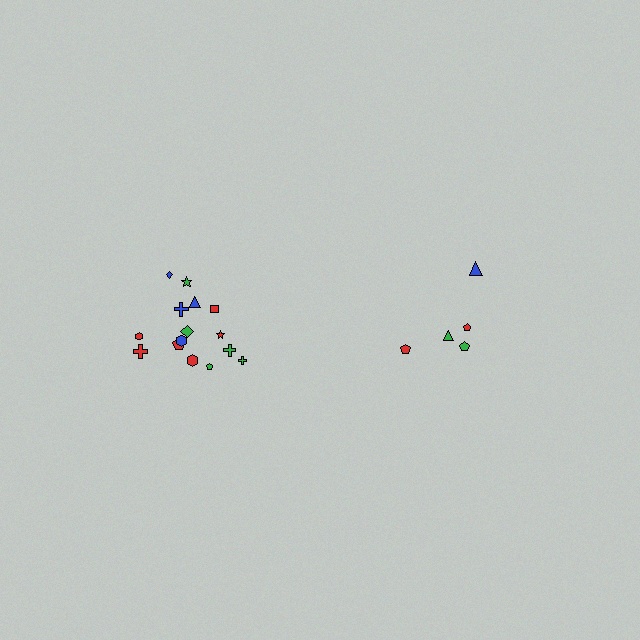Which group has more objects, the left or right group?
The left group.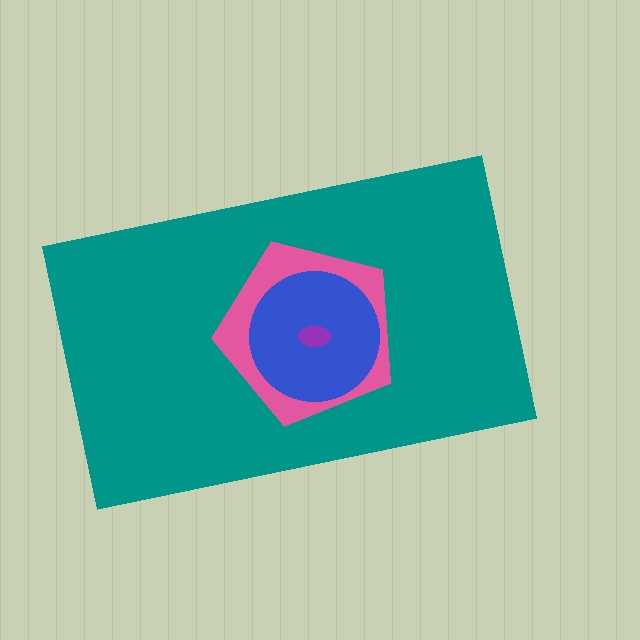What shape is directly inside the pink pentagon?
The blue circle.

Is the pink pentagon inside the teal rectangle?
Yes.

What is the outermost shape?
The teal rectangle.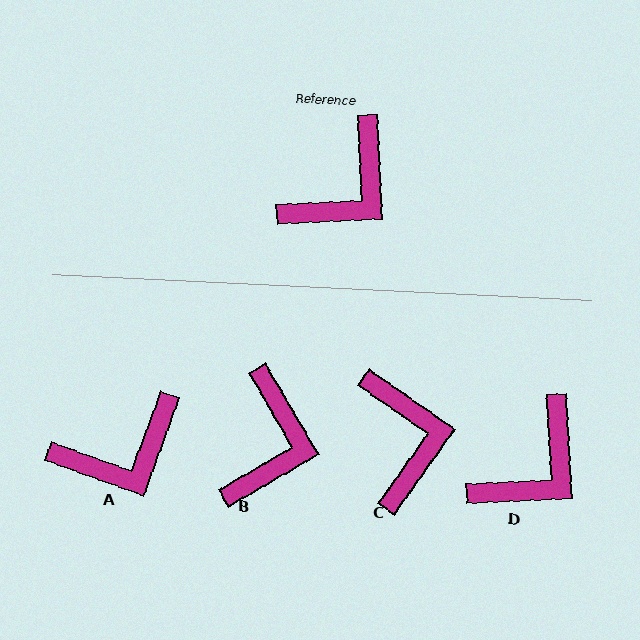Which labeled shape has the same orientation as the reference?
D.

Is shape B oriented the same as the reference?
No, it is off by about 28 degrees.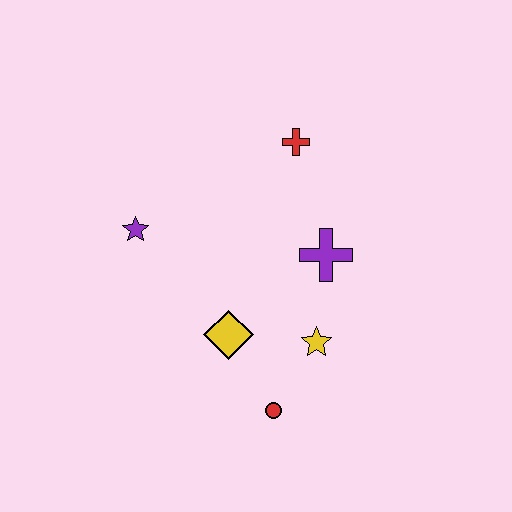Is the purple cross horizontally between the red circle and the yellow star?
No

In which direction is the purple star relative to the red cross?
The purple star is to the left of the red cross.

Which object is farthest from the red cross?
The red circle is farthest from the red cross.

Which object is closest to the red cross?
The purple cross is closest to the red cross.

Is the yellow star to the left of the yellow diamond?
No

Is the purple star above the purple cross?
Yes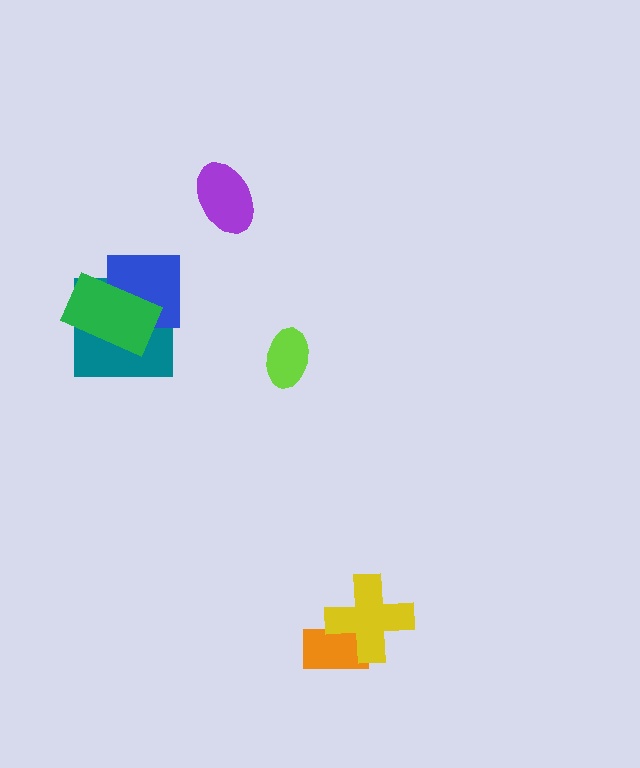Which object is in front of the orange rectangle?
The yellow cross is in front of the orange rectangle.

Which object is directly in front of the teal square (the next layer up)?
The blue square is directly in front of the teal square.